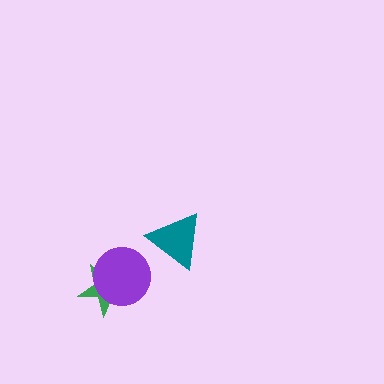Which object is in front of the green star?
The purple circle is in front of the green star.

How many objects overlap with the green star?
1 object overlaps with the green star.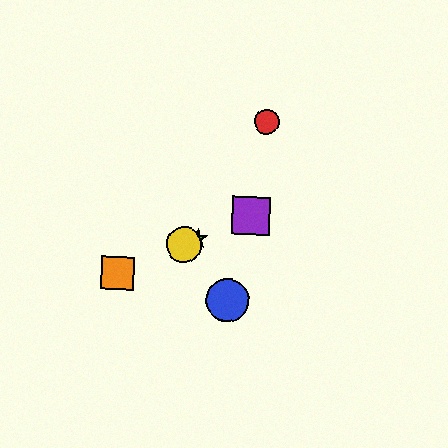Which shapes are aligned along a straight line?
The green star, the yellow circle, the purple square, the orange square are aligned along a straight line.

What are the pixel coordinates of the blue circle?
The blue circle is at (227, 300).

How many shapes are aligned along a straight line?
4 shapes (the green star, the yellow circle, the purple square, the orange square) are aligned along a straight line.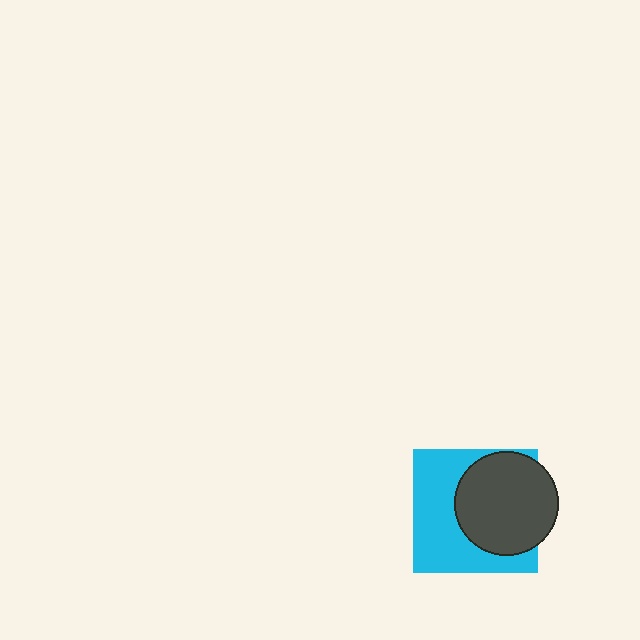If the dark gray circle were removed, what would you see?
You would see the complete cyan square.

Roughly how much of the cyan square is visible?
About half of it is visible (roughly 52%).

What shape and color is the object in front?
The object in front is a dark gray circle.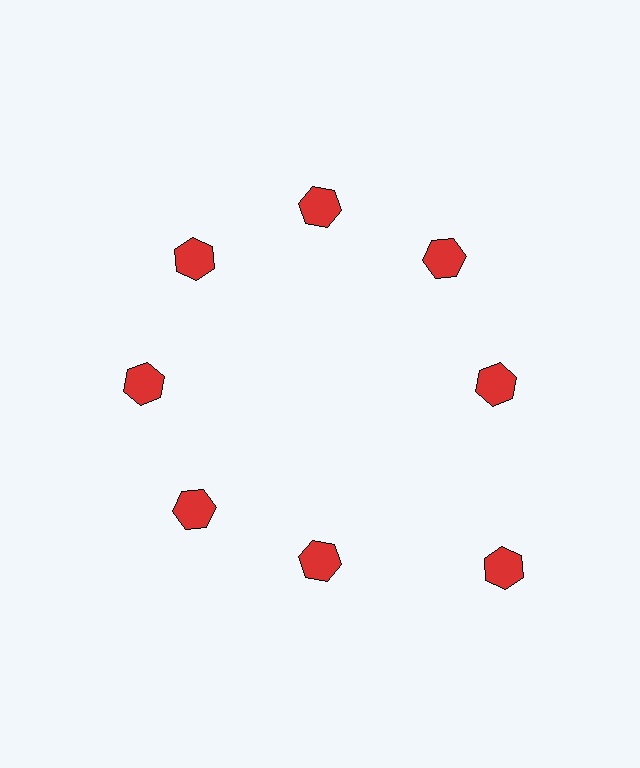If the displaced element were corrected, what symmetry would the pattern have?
It would have 8-fold rotational symmetry — the pattern would map onto itself every 45 degrees.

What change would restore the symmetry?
The symmetry would be restored by moving it inward, back onto the ring so that all 8 hexagons sit at equal angles and equal distance from the center.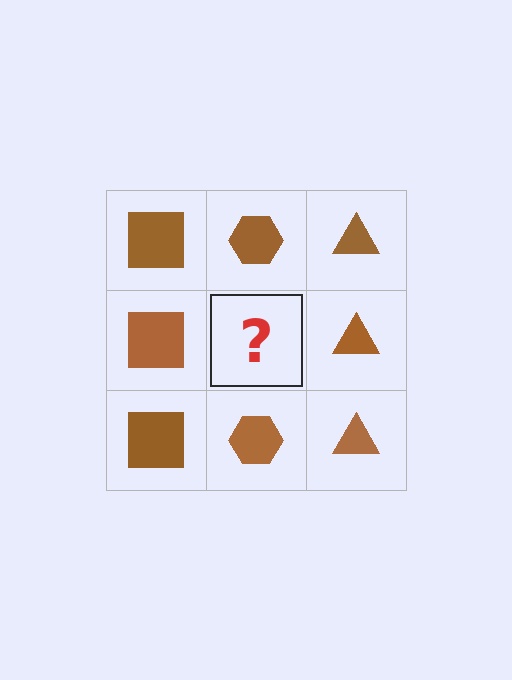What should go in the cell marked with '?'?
The missing cell should contain a brown hexagon.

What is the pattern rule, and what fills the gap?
The rule is that each column has a consistent shape. The gap should be filled with a brown hexagon.